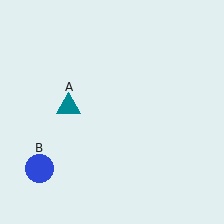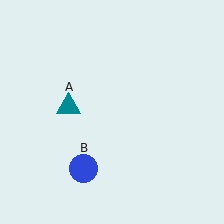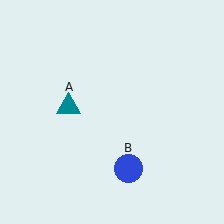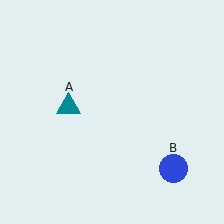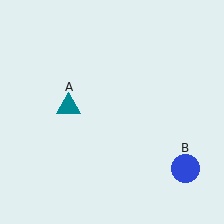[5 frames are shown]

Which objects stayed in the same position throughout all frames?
Teal triangle (object A) remained stationary.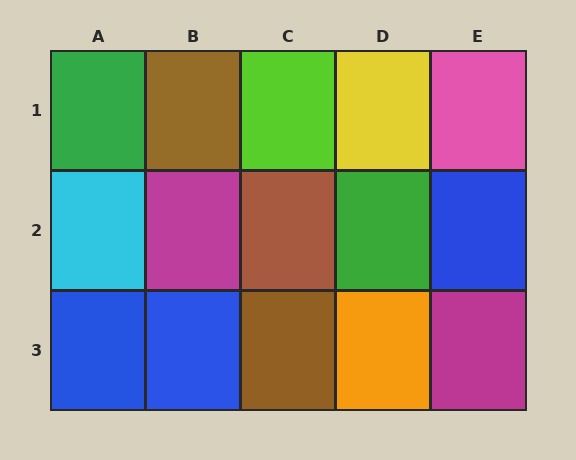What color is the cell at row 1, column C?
Lime.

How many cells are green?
2 cells are green.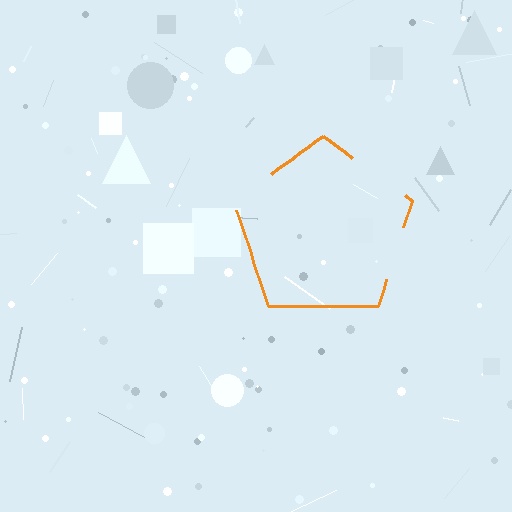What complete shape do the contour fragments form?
The contour fragments form a pentagon.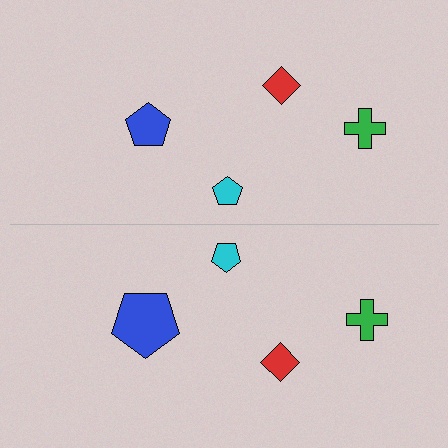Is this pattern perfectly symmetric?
No, the pattern is not perfectly symmetric. The blue pentagon on the bottom side has a different size than its mirror counterpart.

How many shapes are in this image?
There are 8 shapes in this image.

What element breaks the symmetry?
The blue pentagon on the bottom side has a different size than its mirror counterpart.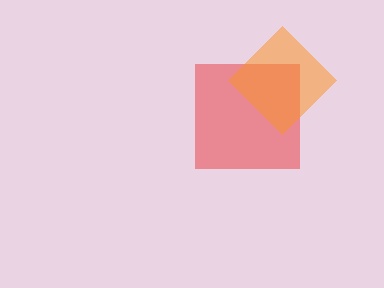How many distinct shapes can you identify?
There are 2 distinct shapes: a red square, an orange diamond.